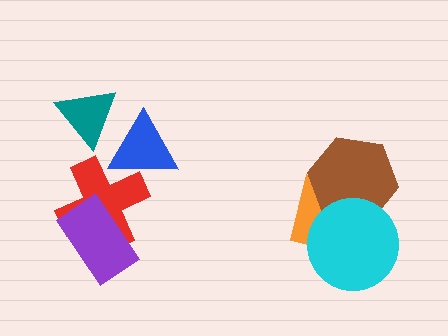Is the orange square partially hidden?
Yes, it is partially covered by another shape.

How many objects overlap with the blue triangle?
2 objects overlap with the blue triangle.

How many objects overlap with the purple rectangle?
1 object overlaps with the purple rectangle.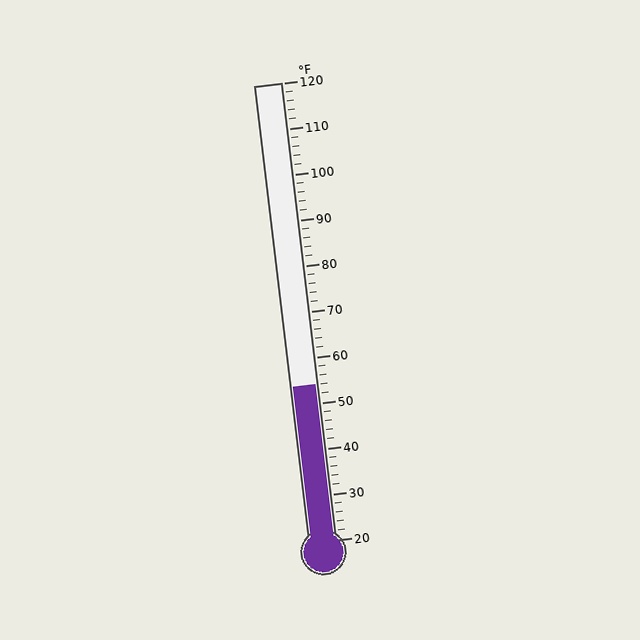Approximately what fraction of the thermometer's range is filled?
The thermometer is filled to approximately 35% of its range.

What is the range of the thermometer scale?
The thermometer scale ranges from 20°F to 120°F.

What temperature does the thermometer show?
The thermometer shows approximately 54°F.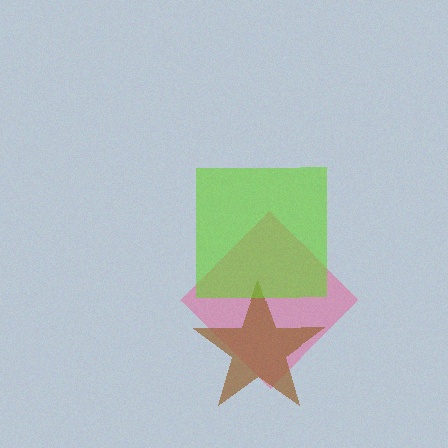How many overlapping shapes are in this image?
There are 3 overlapping shapes in the image.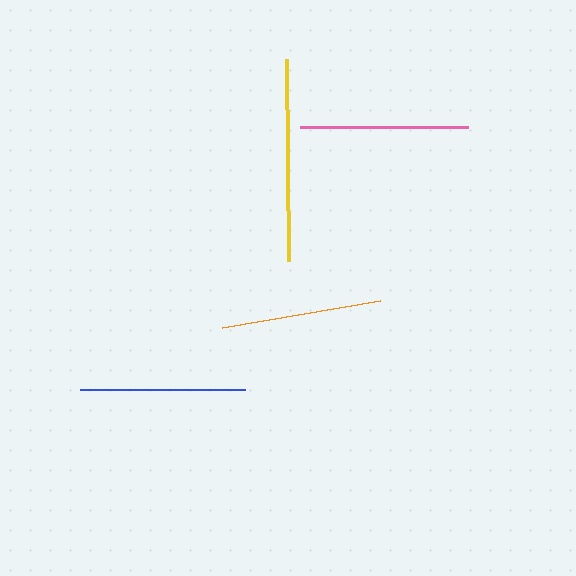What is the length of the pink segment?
The pink segment is approximately 168 pixels long.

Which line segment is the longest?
The yellow line is the longest at approximately 201 pixels.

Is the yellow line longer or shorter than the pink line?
The yellow line is longer than the pink line.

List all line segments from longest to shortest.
From longest to shortest: yellow, pink, blue, orange.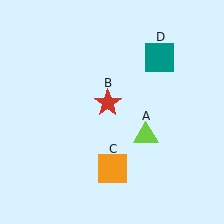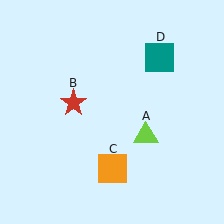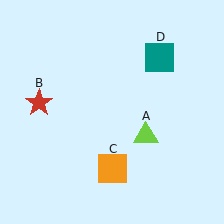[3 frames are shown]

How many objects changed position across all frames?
1 object changed position: red star (object B).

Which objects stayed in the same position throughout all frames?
Lime triangle (object A) and orange square (object C) and teal square (object D) remained stationary.